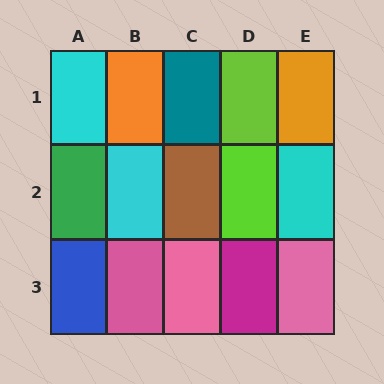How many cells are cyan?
3 cells are cyan.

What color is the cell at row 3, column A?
Blue.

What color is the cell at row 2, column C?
Brown.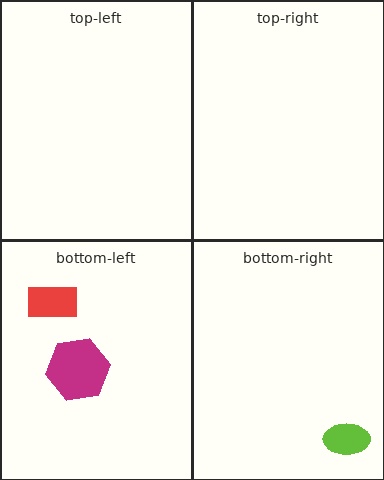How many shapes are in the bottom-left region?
2.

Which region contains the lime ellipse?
The bottom-right region.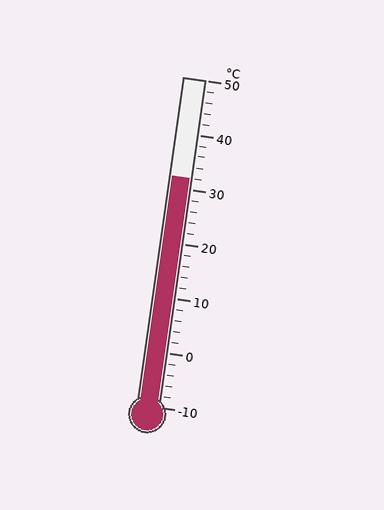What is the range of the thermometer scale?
The thermometer scale ranges from -10°C to 50°C.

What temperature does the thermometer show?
The thermometer shows approximately 32°C.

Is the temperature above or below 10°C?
The temperature is above 10°C.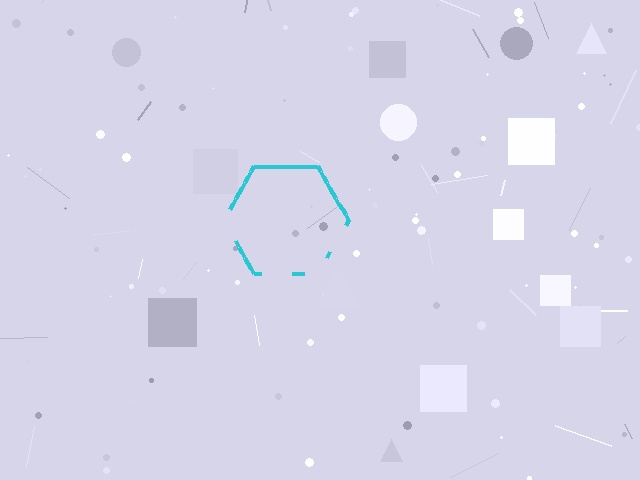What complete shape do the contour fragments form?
The contour fragments form a hexagon.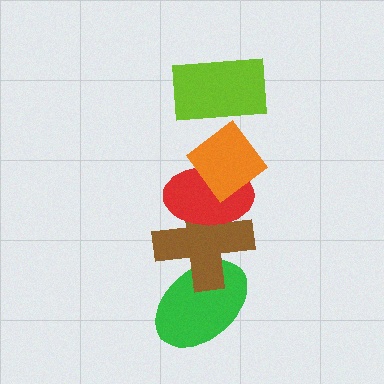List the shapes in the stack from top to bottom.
From top to bottom: the lime rectangle, the orange diamond, the red ellipse, the brown cross, the green ellipse.